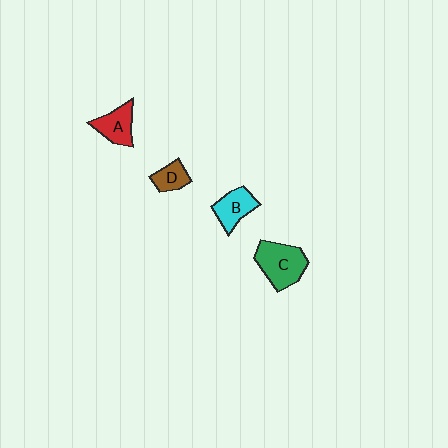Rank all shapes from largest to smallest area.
From largest to smallest: C (green), B (cyan), A (red), D (brown).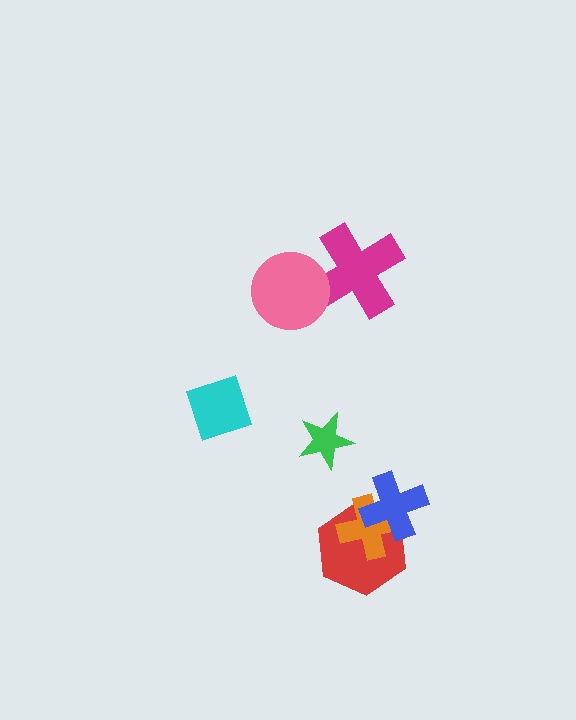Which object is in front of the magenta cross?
The pink circle is in front of the magenta cross.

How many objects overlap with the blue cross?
2 objects overlap with the blue cross.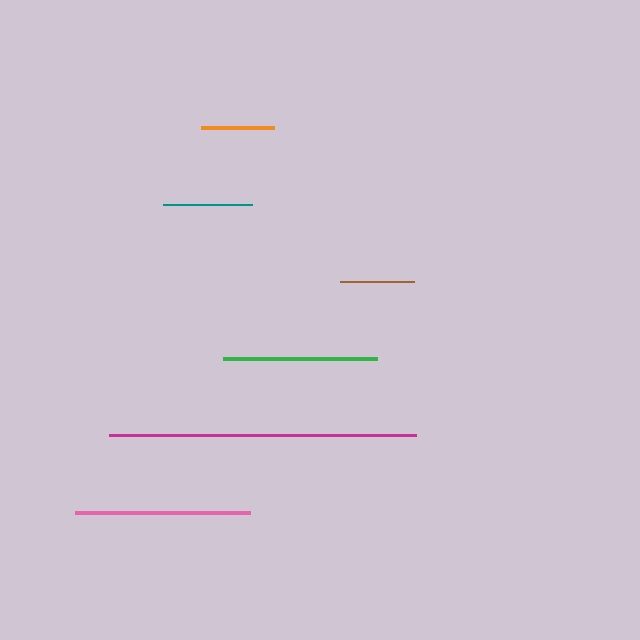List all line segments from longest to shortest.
From longest to shortest: magenta, pink, green, teal, brown, orange.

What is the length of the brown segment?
The brown segment is approximately 74 pixels long.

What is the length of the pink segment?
The pink segment is approximately 175 pixels long.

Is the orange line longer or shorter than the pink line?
The pink line is longer than the orange line.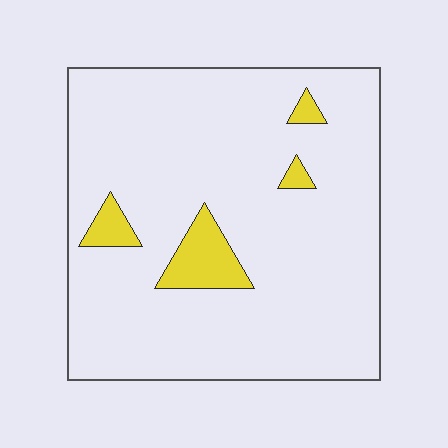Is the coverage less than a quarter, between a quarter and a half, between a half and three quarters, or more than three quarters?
Less than a quarter.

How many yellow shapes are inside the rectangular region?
4.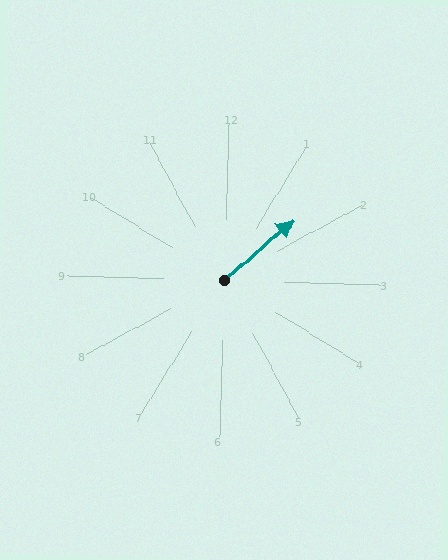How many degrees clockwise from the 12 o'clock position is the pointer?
Approximately 47 degrees.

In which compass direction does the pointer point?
Northeast.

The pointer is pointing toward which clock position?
Roughly 2 o'clock.